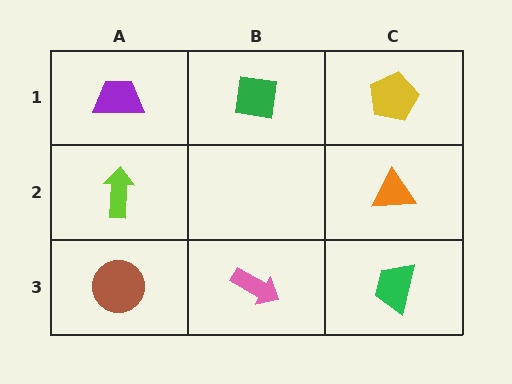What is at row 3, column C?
A green trapezoid.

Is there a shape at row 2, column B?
No, that cell is empty.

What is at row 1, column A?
A purple trapezoid.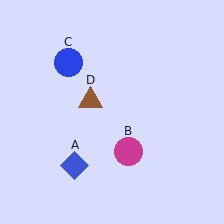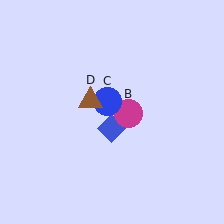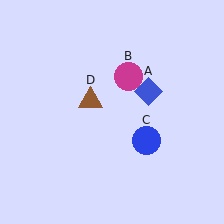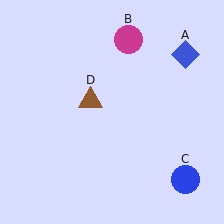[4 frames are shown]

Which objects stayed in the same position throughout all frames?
Brown triangle (object D) remained stationary.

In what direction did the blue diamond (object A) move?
The blue diamond (object A) moved up and to the right.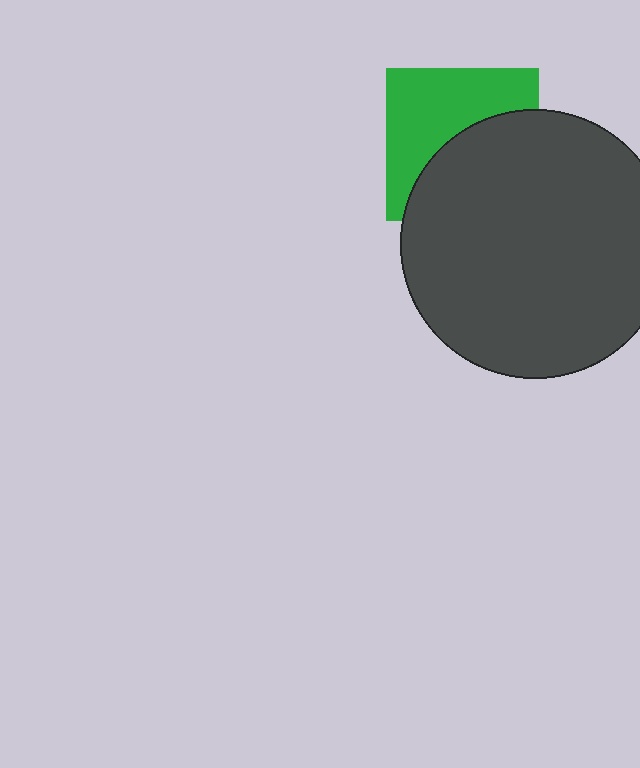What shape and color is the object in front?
The object in front is a dark gray circle.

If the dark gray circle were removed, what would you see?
You would see the complete green square.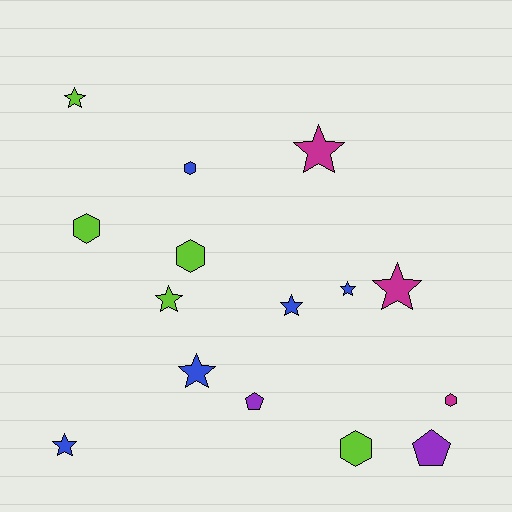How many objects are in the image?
There are 15 objects.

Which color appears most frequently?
Lime, with 5 objects.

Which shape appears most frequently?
Star, with 8 objects.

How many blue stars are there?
There are 4 blue stars.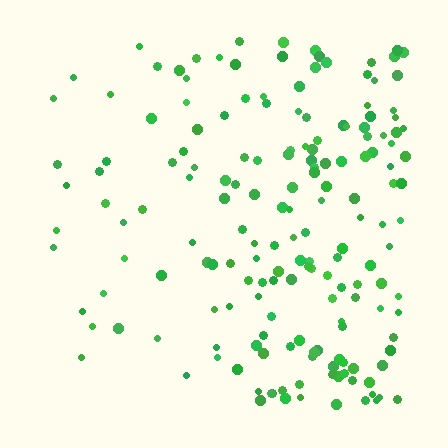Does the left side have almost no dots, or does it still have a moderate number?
Still a moderate number, just noticeably fewer than the right.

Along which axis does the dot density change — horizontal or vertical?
Horizontal.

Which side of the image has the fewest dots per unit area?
The left.